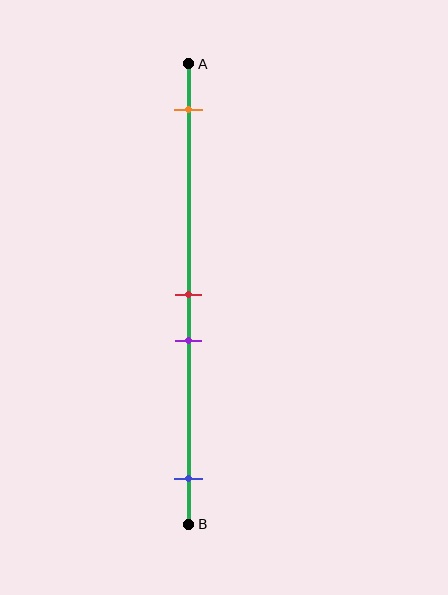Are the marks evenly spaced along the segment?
No, the marks are not evenly spaced.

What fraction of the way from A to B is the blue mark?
The blue mark is approximately 90% (0.9) of the way from A to B.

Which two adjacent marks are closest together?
The red and purple marks are the closest adjacent pair.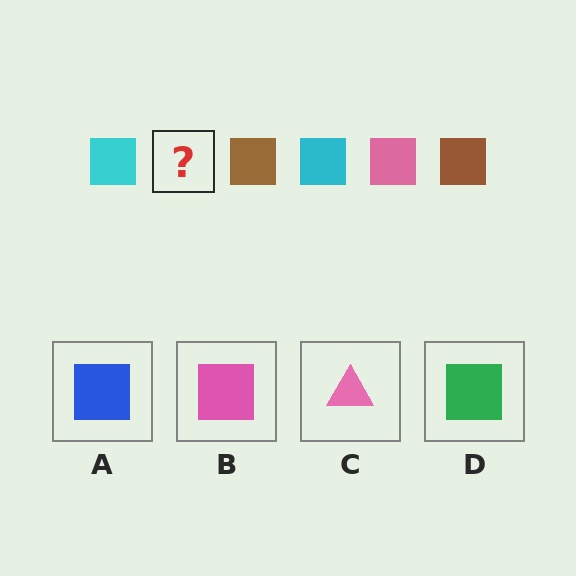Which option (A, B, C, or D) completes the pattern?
B.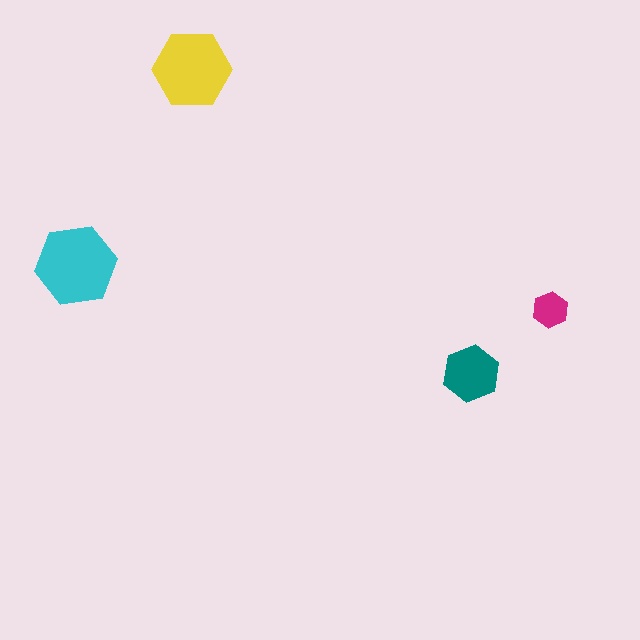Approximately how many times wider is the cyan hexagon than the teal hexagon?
About 1.5 times wider.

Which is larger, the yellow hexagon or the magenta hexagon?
The yellow one.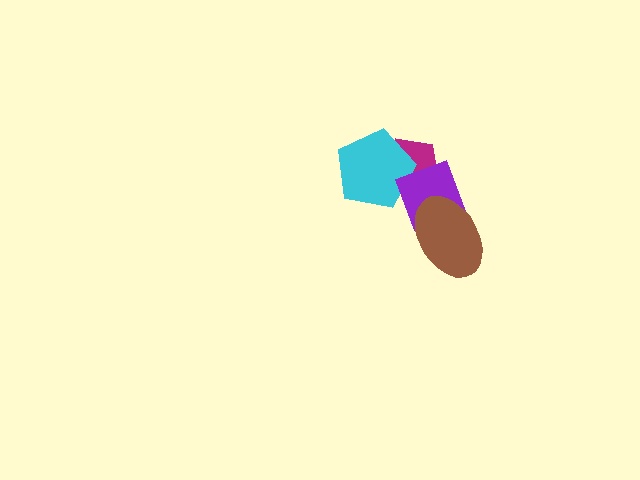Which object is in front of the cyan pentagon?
The purple diamond is in front of the cyan pentagon.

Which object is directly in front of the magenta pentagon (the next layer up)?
The cyan pentagon is directly in front of the magenta pentagon.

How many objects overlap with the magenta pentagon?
2 objects overlap with the magenta pentagon.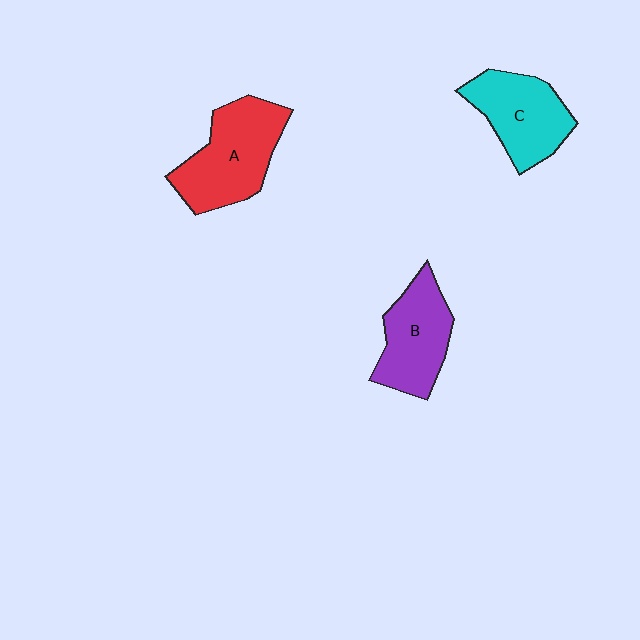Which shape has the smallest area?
Shape B (purple).